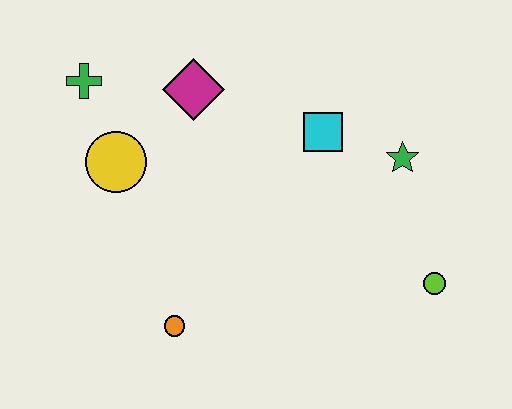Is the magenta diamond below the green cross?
Yes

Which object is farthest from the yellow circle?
The lime circle is farthest from the yellow circle.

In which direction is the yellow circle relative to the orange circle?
The yellow circle is above the orange circle.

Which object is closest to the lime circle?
The green star is closest to the lime circle.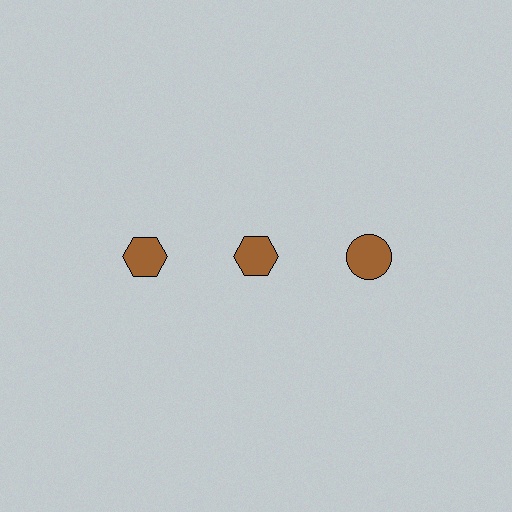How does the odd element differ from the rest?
It has a different shape: circle instead of hexagon.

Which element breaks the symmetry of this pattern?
The brown circle in the top row, center column breaks the symmetry. All other shapes are brown hexagons.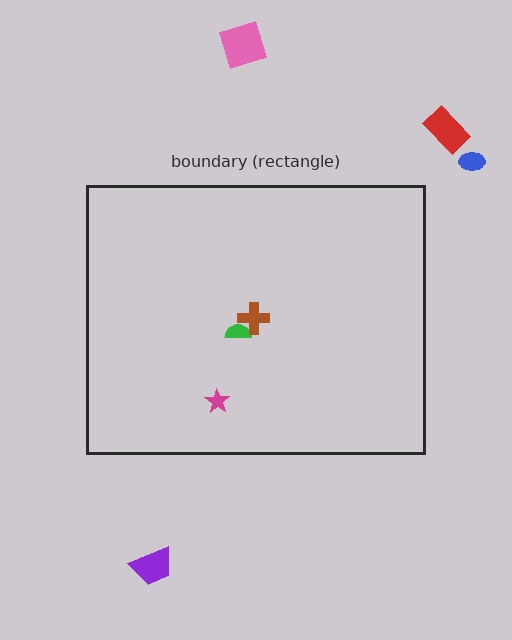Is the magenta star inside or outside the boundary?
Inside.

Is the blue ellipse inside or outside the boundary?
Outside.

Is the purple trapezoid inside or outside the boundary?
Outside.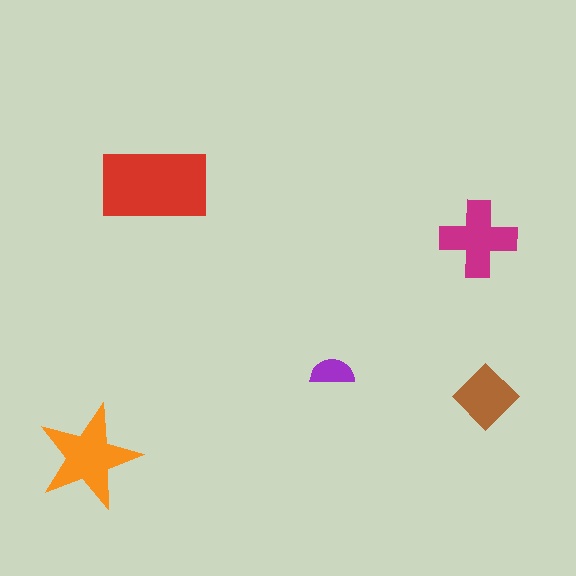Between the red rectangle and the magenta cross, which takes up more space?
The red rectangle.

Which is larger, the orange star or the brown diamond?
The orange star.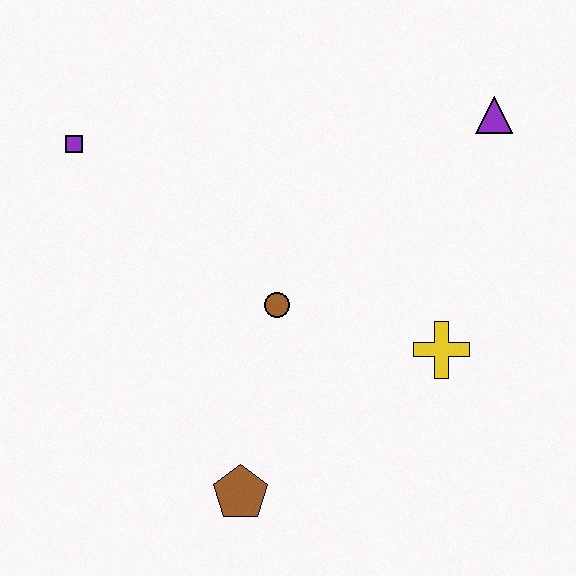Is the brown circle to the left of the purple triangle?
Yes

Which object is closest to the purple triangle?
The yellow cross is closest to the purple triangle.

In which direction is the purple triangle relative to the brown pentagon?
The purple triangle is above the brown pentagon.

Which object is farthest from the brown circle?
The purple triangle is farthest from the brown circle.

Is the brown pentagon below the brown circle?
Yes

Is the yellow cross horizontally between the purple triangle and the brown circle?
Yes